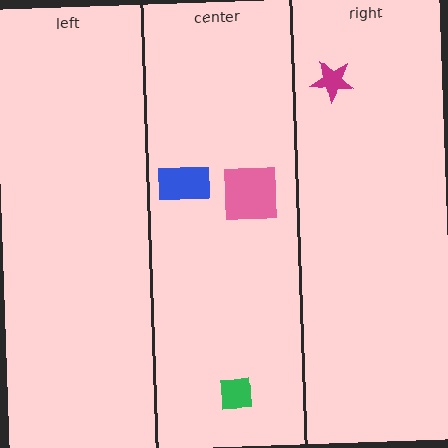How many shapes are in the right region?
1.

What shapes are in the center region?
The green square, the blue rectangle, the pink square.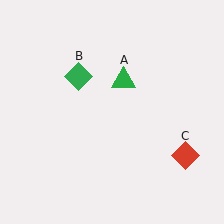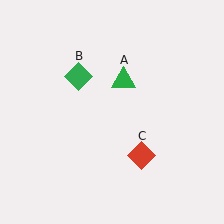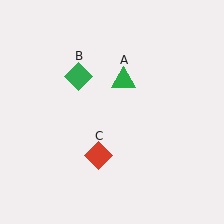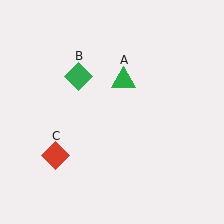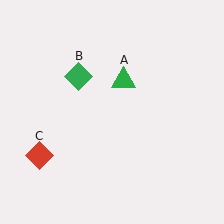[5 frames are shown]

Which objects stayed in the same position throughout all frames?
Green triangle (object A) and green diamond (object B) remained stationary.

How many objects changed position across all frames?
1 object changed position: red diamond (object C).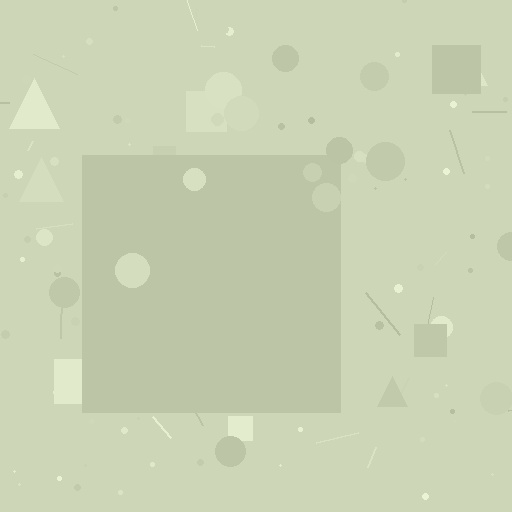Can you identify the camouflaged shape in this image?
The camouflaged shape is a square.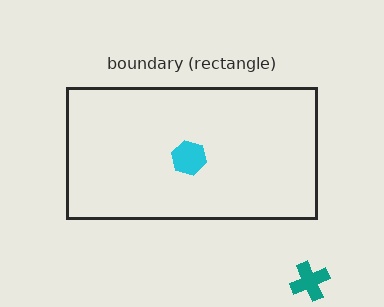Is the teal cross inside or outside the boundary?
Outside.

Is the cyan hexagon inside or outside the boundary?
Inside.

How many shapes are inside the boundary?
1 inside, 1 outside.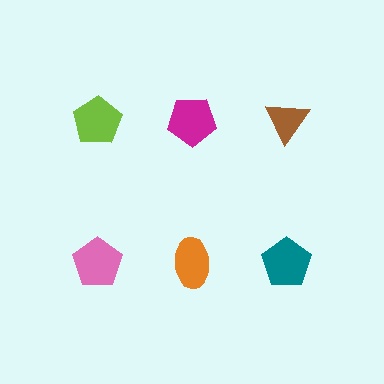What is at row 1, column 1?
A lime pentagon.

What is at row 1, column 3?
A brown triangle.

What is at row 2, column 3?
A teal pentagon.